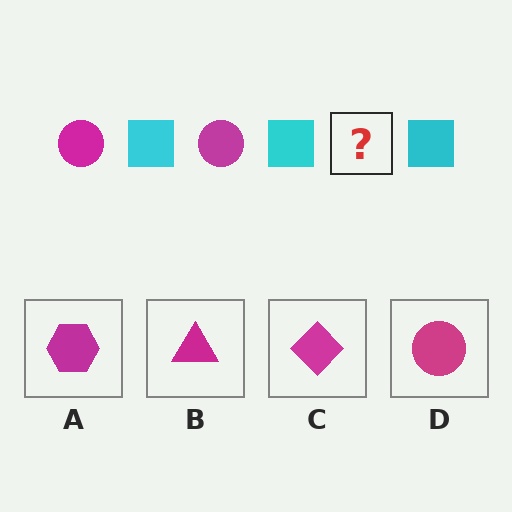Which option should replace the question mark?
Option D.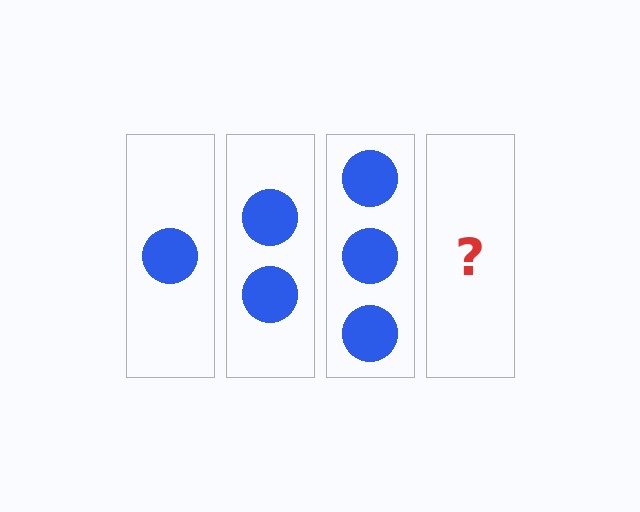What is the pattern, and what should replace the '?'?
The pattern is that each step adds one more circle. The '?' should be 4 circles.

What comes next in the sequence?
The next element should be 4 circles.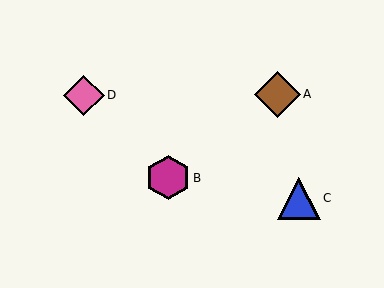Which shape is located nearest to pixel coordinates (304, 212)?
The blue triangle (labeled C) at (299, 198) is nearest to that location.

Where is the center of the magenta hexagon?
The center of the magenta hexagon is at (168, 178).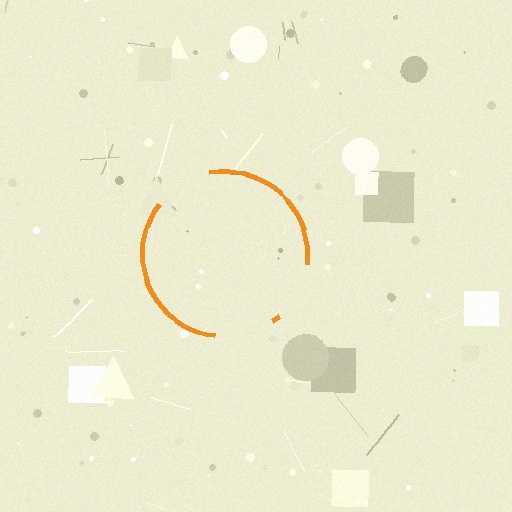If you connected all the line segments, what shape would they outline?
They would outline a circle.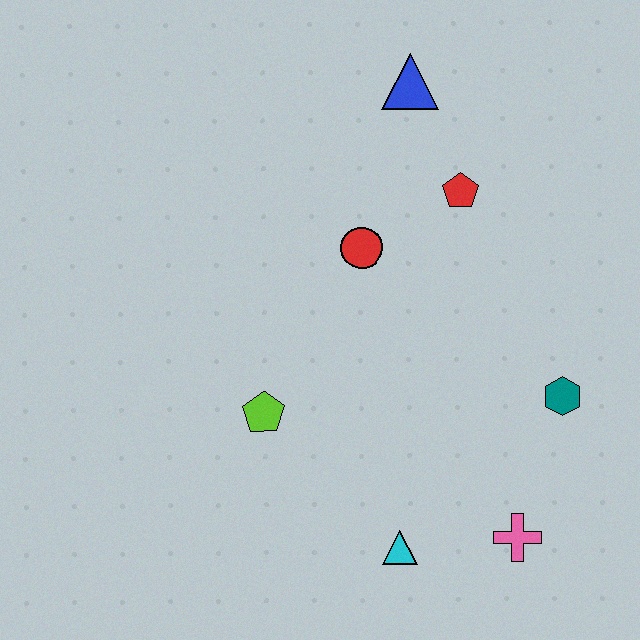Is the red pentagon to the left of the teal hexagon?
Yes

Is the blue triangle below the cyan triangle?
No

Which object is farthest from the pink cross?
The blue triangle is farthest from the pink cross.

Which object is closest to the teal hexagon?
The pink cross is closest to the teal hexagon.